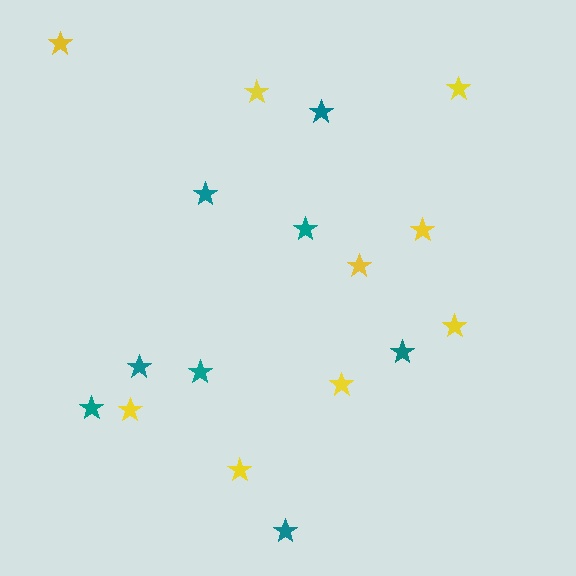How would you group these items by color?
There are 2 groups: one group of teal stars (8) and one group of yellow stars (9).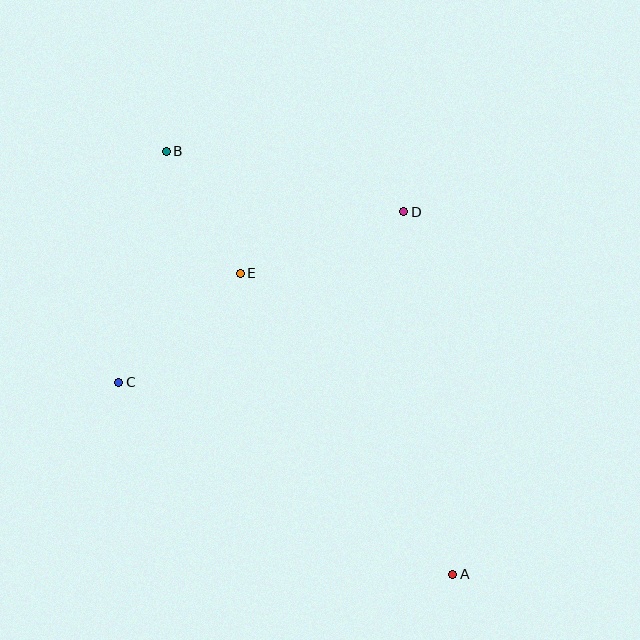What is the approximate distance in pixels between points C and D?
The distance between C and D is approximately 332 pixels.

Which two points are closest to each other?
Points B and E are closest to each other.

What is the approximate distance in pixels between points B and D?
The distance between B and D is approximately 245 pixels.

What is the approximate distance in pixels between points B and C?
The distance between B and C is approximately 236 pixels.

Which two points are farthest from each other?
Points A and B are farthest from each other.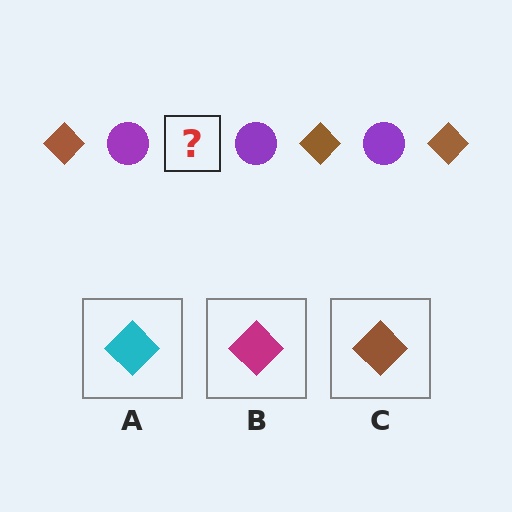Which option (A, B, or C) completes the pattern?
C.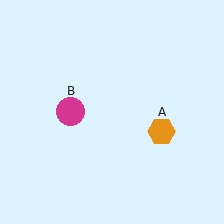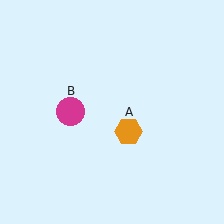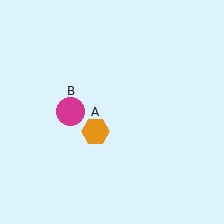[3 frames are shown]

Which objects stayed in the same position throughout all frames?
Magenta circle (object B) remained stationary.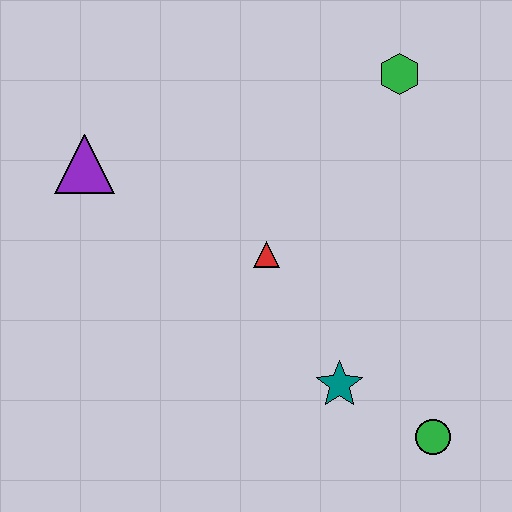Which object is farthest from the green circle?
The purple triangle is farthest from the green circle.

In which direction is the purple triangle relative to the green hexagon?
The purple triangle is to the left of the green hexagon.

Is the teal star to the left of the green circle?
Yes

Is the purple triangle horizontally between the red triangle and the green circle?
No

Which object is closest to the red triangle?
The teal star is closest to the red triangle.